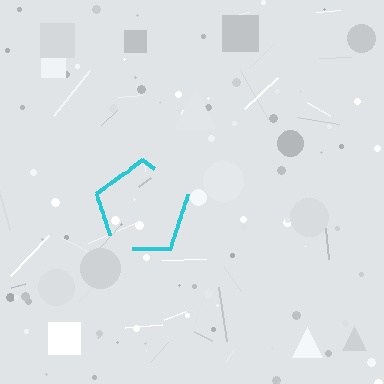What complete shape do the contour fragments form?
The contour fragments form a pentagon.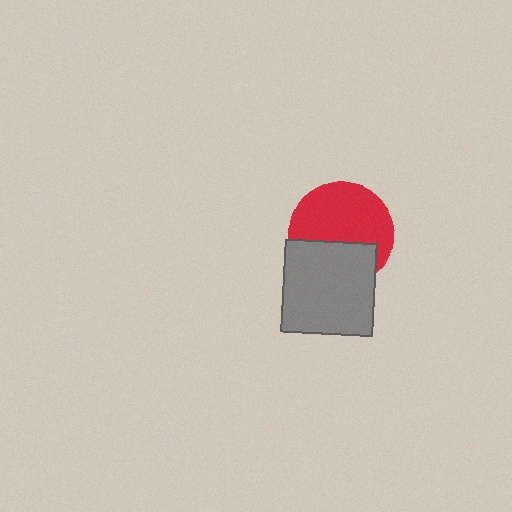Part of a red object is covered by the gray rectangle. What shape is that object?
It is a circle.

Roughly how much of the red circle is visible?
About half of it is visible (roughly 62%).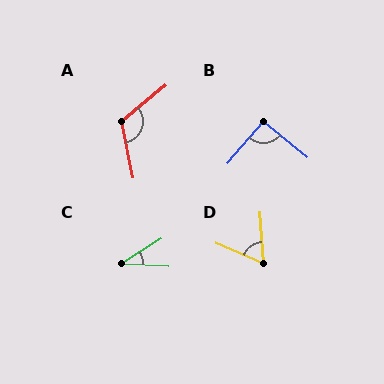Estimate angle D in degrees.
Approximately 63 degrees.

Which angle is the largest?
A, at approximately 118 degrees.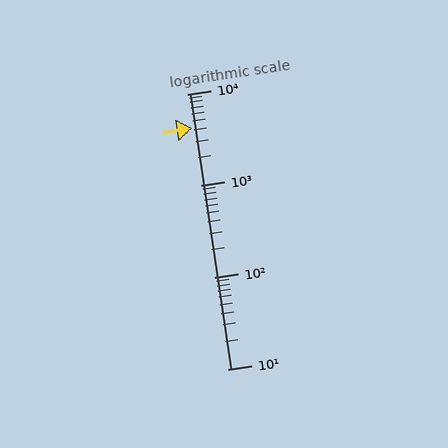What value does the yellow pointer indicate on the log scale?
The pointer indicates approximately 4200.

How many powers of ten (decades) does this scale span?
The scale spans 3 decades, from 10 to 10000.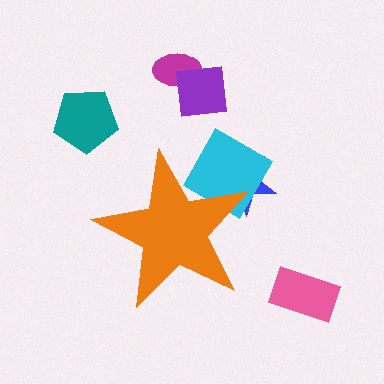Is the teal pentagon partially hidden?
No, the teal pentagon is fully visible.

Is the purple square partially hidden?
No, the purple square is fully visible.